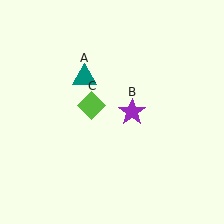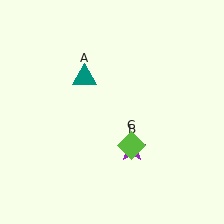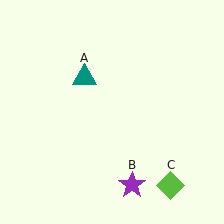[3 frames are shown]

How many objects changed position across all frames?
2 objects changed position: purple star (object B), lime diamond (object C).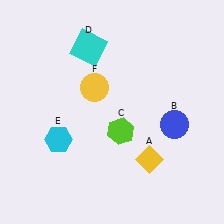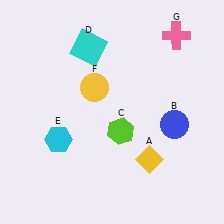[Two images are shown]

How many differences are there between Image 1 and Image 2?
There is 1 difference between the two images.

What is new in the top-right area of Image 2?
A pink cross (G) was added in the top-right area of Image 2.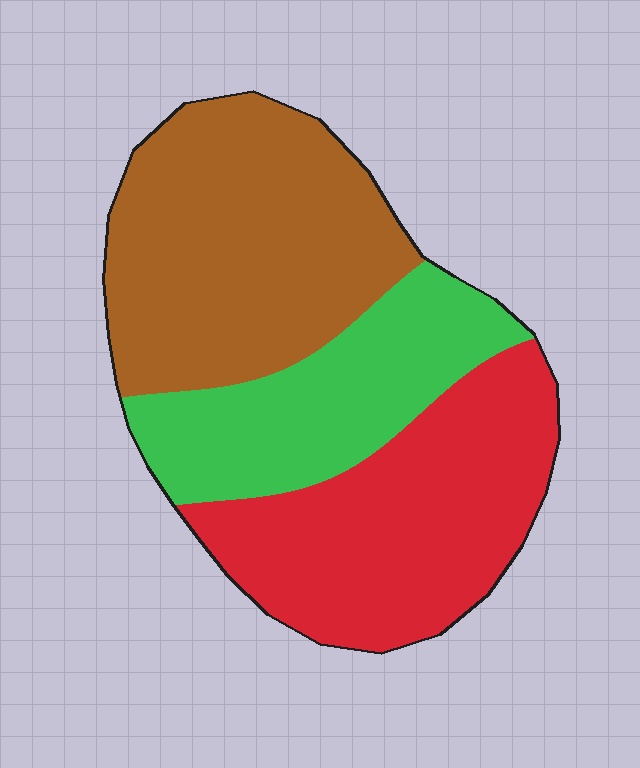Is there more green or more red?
Red.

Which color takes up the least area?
Green, at roughly 25%.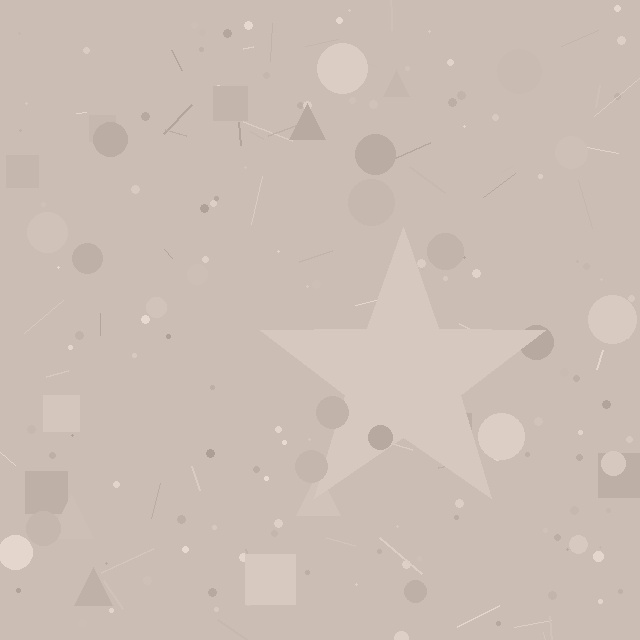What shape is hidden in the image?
A star is hidden in the image.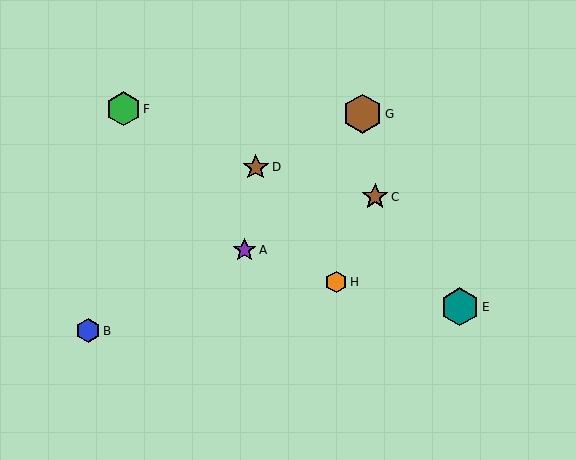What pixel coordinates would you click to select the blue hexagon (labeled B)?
Click at (88, 331) to select the blue hexagon B.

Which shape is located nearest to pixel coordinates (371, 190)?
The brown star (labeled C) at (375, 197) is nearest to that location.